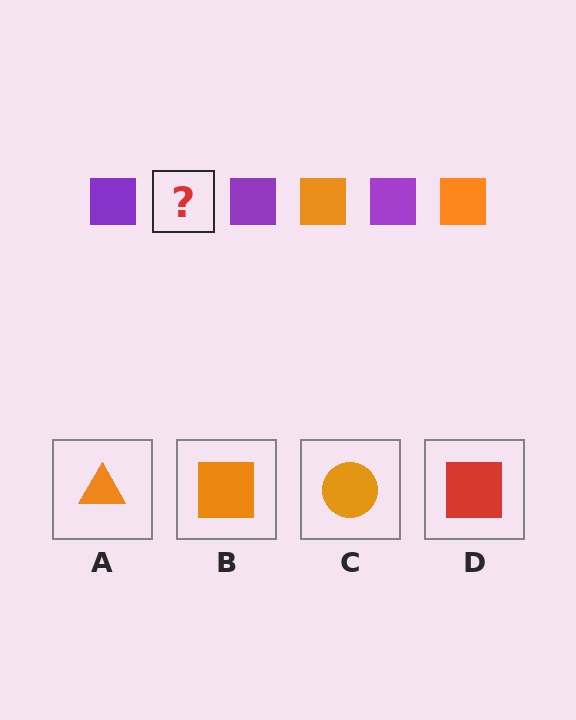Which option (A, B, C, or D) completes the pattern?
B.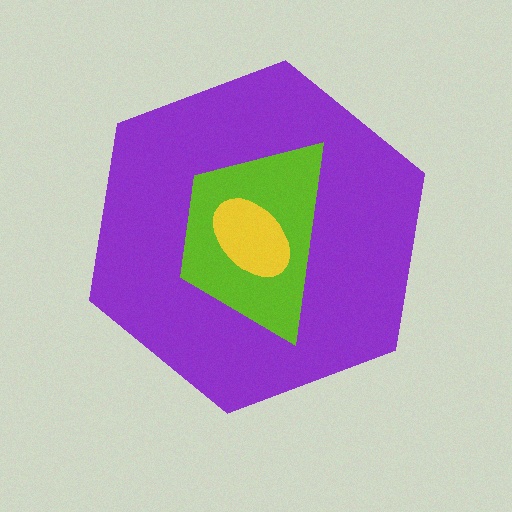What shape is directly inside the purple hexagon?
The lime trapezoid.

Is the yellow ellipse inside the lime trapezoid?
Yes.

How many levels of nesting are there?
3.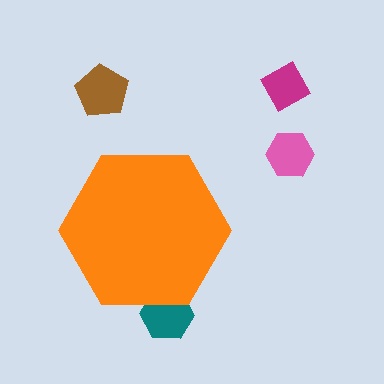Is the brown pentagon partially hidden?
No, the brown pentagon is fully visible.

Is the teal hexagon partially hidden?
Yes, the teal hexagon is partially hidden behind the orange hexagon.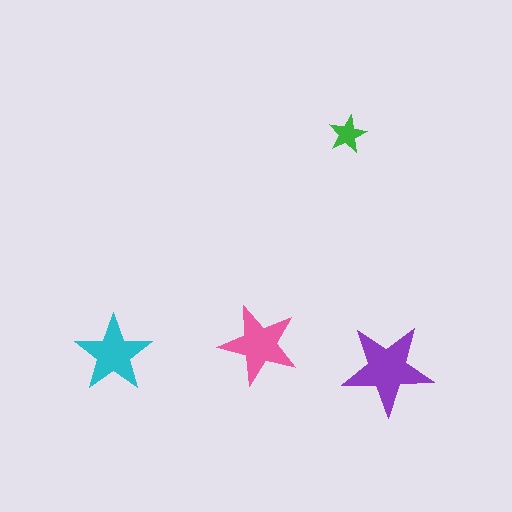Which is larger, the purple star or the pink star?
The purple one.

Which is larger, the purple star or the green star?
The purple one.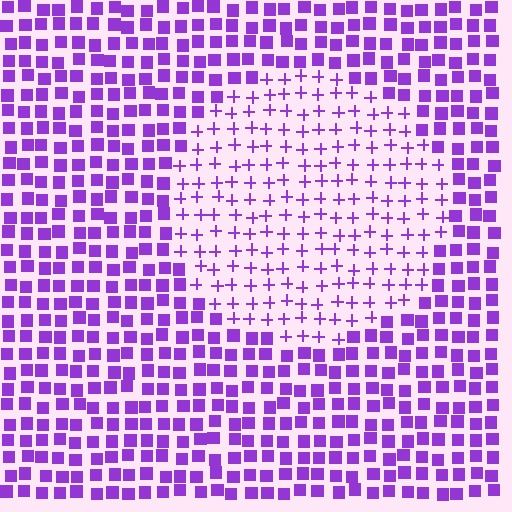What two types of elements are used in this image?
The image uses plus signs inside the circle region and squares outside it.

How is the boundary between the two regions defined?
The boundary is defined by a change in element shape: plus signs inside vs. squares outside. All elements share the same color and spacing.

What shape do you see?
I see a circle.